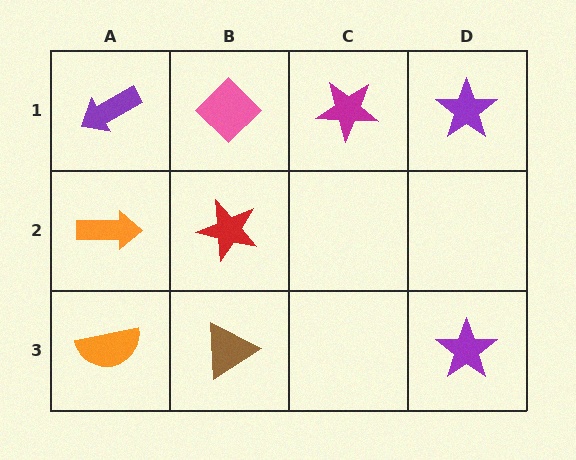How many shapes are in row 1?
4 shapes.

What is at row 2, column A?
An orange arrow.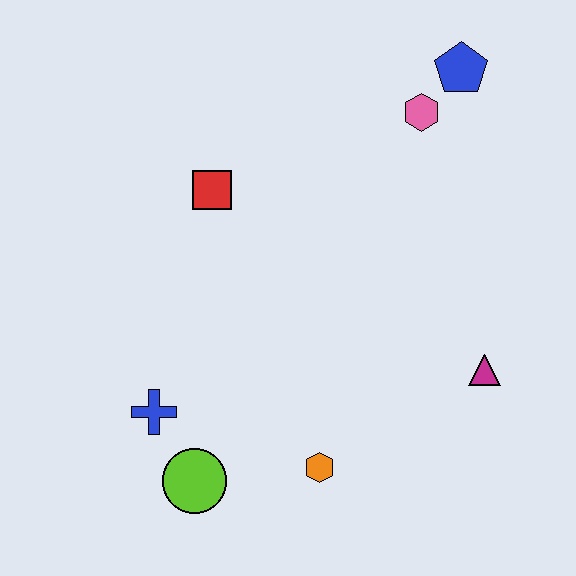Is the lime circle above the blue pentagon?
No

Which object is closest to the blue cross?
The lime circle is closest to the blue cross.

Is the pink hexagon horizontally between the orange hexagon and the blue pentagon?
Yes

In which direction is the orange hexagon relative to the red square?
The orange hexagon is below the red square.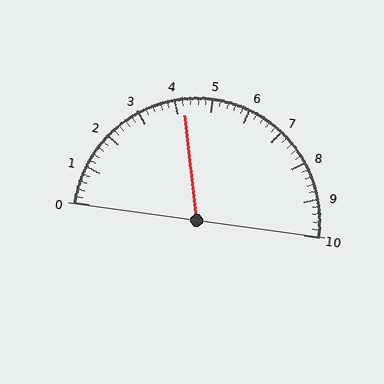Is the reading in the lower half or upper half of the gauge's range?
The reading is in the lower half of the range (0 to 10).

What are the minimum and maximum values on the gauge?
The gauge ranges from 0 to 10.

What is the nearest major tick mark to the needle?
The nearest major tick mark is 4.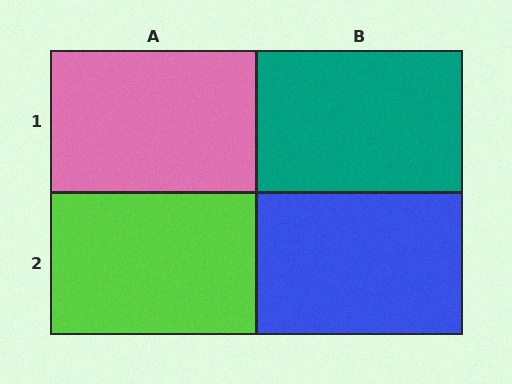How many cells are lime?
1 cell is lime.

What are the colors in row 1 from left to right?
Pink, teal.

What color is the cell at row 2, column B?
Blue.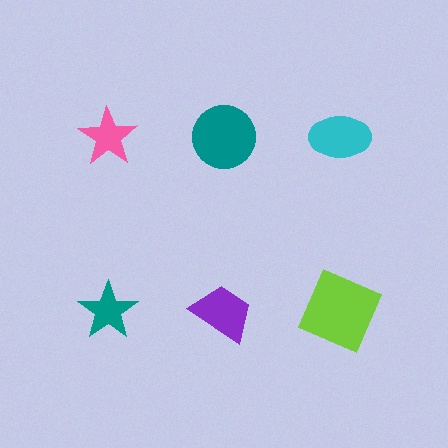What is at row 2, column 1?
A teal star.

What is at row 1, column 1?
A pink star.